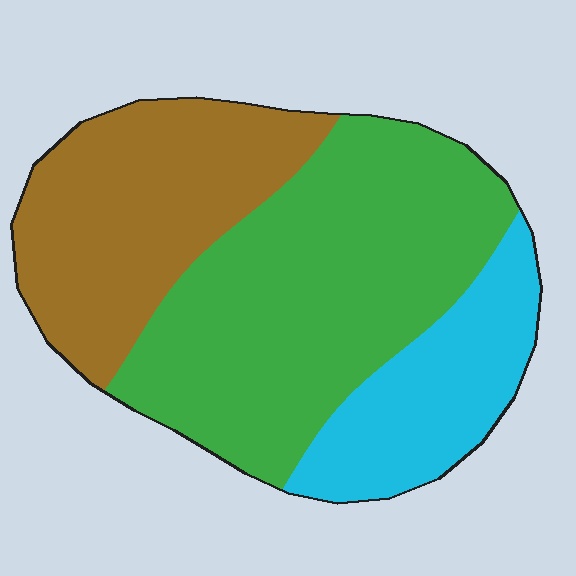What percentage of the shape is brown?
Brown takes up between a sixth and a third of the shape.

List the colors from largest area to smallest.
From largest to smallest: green, brown, cyan.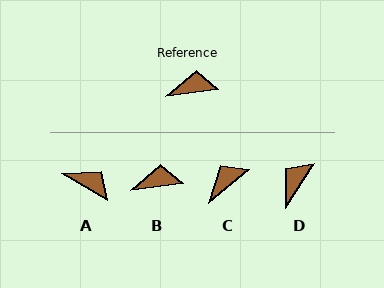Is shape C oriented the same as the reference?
No, it is off by about 32 degrees.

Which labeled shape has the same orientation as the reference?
B.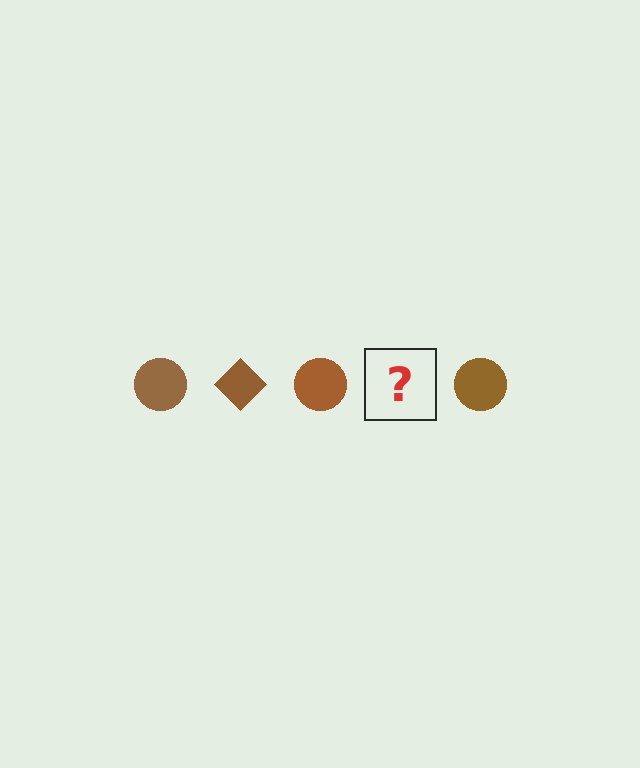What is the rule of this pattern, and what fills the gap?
The rule is that the pattern cycles through circle, diamond shapes in brown. The gap should be filled with a brown diamond.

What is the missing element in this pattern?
The missing element is a brown diamond.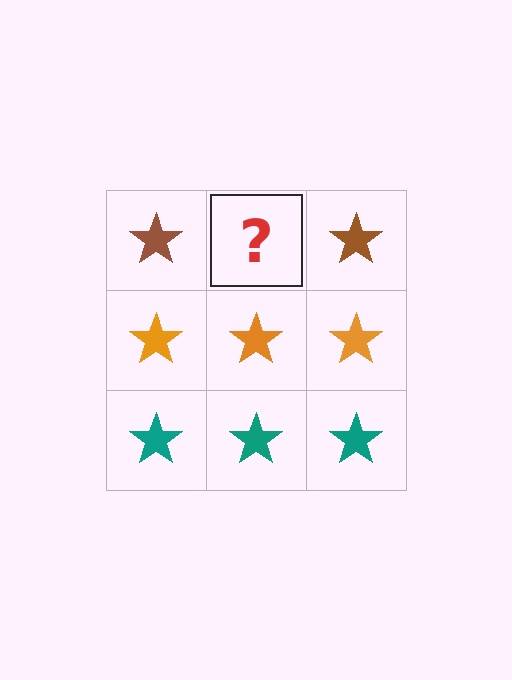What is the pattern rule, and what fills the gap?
The rule is that each row has a consistent color. The gap should be filled with a brown star.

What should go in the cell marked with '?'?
The missing cell should contain a brown star.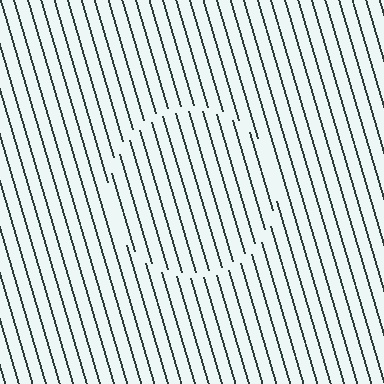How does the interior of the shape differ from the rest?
The interior of the shape contains the same grating, shifted by half a period — the contour is defined by the phase discontinuity where line-ends from the inner and outer gratings abut.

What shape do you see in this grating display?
An illusory circle. The interior of the shape contains the same grating, shifted by half a period — the contour is defined by the phase discontinuity where line-ends from the inner and outer gratings abut.